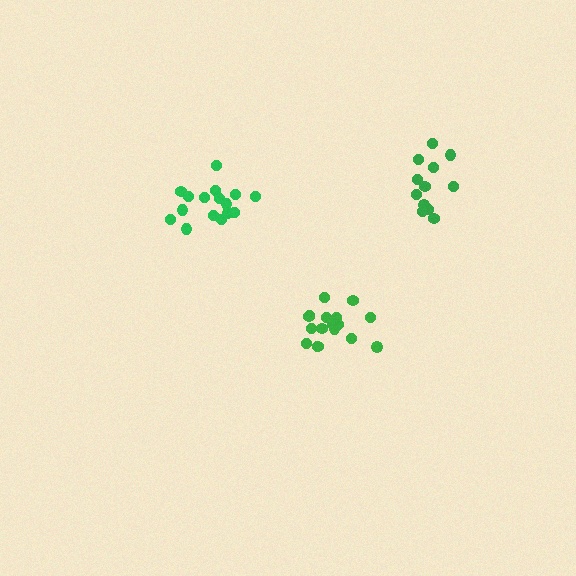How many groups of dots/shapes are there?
There are 3 groups.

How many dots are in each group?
Group 1: 12 dots, Group 2: 16 dots, Group 3: 18 dots (46 total).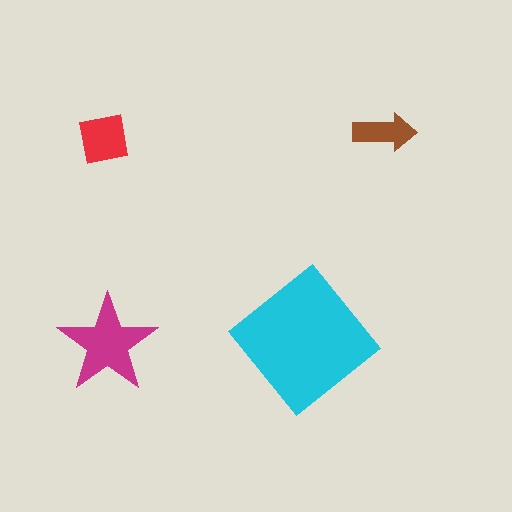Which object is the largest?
The cyan diamond.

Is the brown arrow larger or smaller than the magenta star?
Smaller.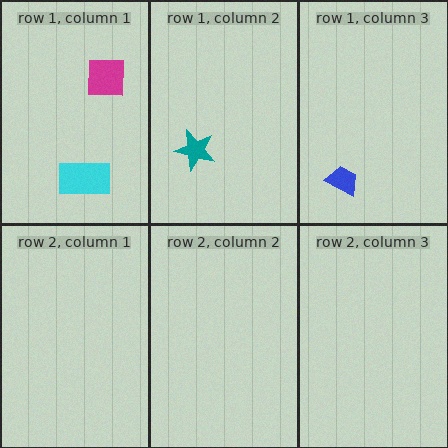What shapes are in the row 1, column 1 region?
The cyan rectangle, the magenta square.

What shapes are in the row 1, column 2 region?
The teal star.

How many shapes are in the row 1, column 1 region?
2.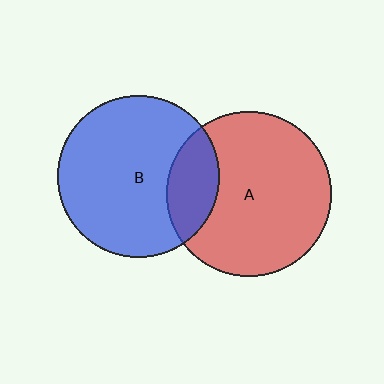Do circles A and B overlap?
Yes.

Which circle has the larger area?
Circle A (red).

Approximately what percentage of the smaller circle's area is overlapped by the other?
Approximately 20%.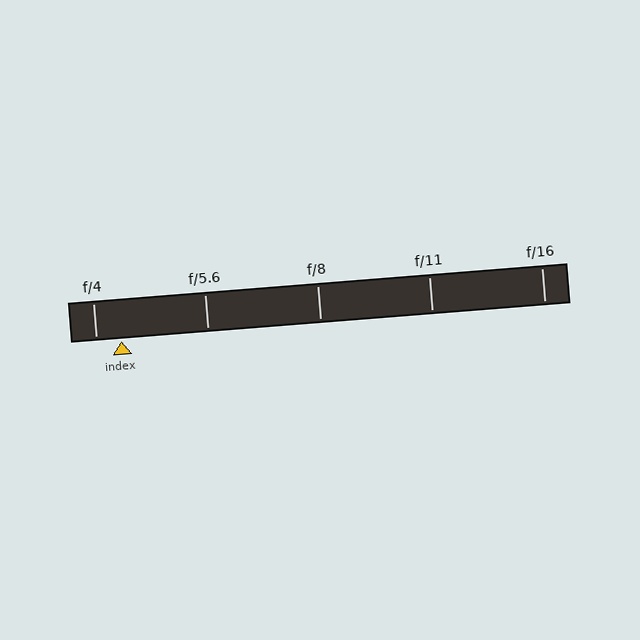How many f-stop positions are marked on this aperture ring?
There are 5 f-stop positions marked.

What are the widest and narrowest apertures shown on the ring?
The widest aperture shown is f/4 and the narrowest is f/16.